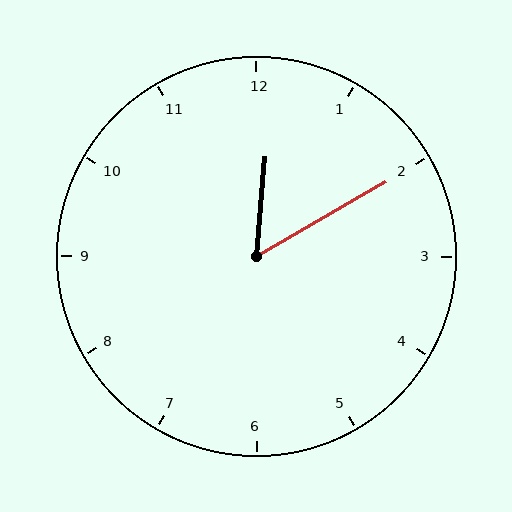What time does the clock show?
12:10.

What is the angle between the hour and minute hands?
Approximately 55 degrees.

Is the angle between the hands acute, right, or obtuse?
It is acute.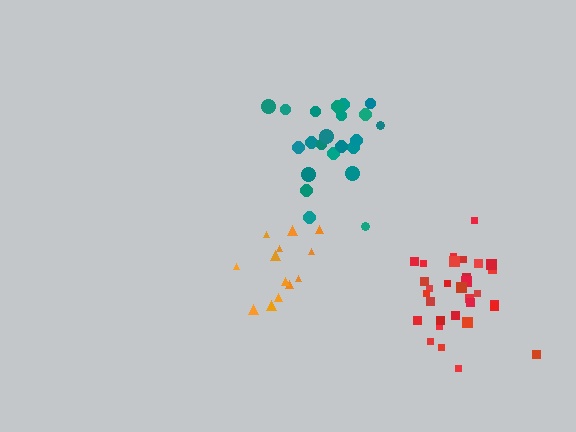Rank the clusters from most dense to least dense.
red, teal, orange.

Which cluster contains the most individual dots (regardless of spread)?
Red (31).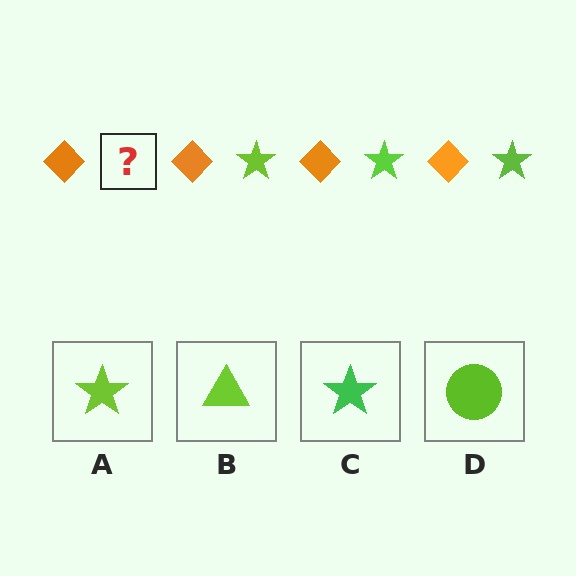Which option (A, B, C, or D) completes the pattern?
A.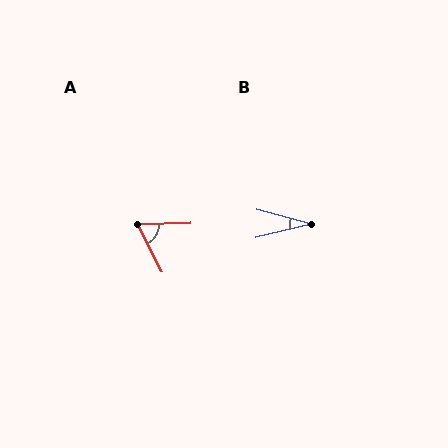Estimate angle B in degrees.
Approximately 28 degrees.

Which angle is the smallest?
B, at approximately 28 degrees.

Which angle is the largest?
A, at approximately 64 degrees.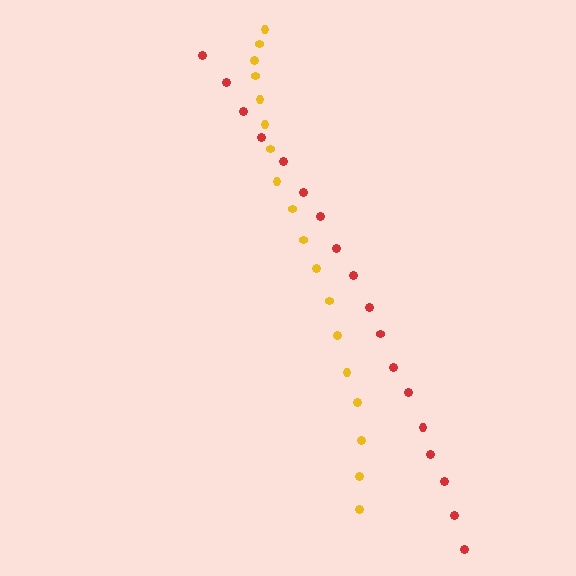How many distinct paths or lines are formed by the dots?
There are 2 distinct paths.